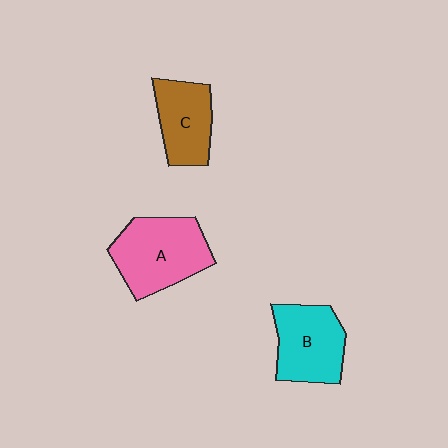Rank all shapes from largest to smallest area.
From largest to smallest: A (pink), B (cyan), C (brown).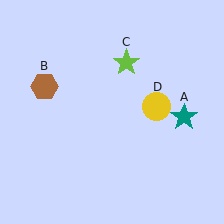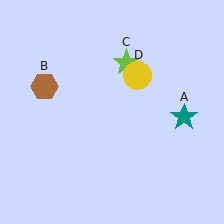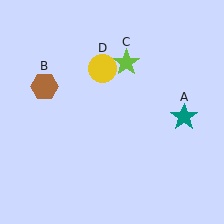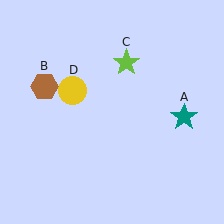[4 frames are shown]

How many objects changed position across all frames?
1 object changed position: yellow circle (object D).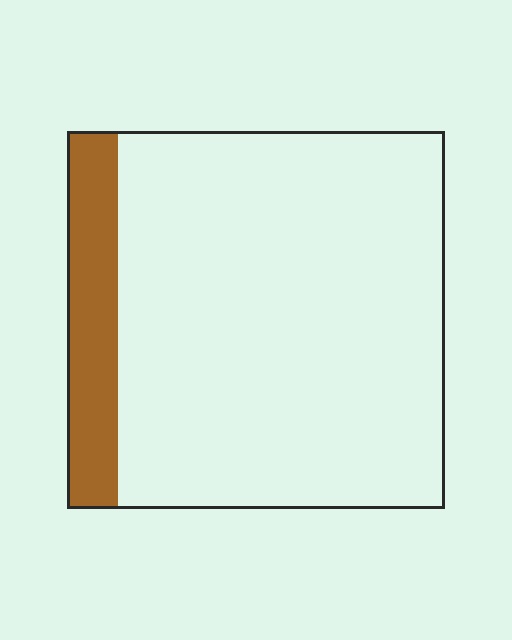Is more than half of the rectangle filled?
No.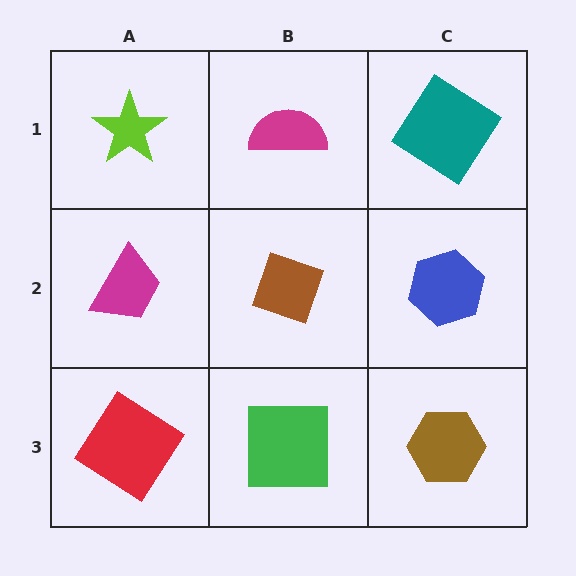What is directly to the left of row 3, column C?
A green square.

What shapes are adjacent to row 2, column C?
A teal diamond (row 1, column C), a brown hexagon (row 3, column C), a brown diamond (row 2, column B).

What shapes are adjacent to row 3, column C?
A blue hexagon (row 2, column C), a green square (row 3, column B).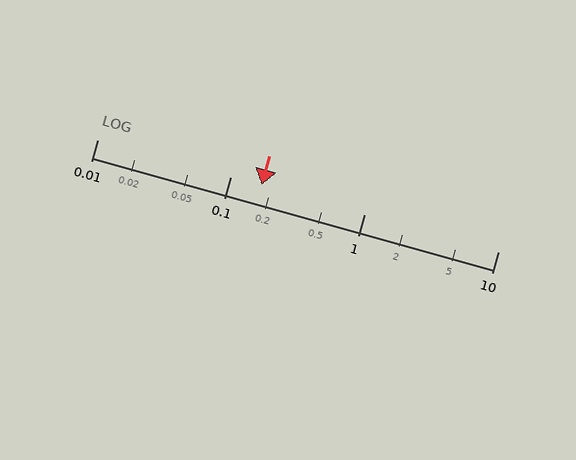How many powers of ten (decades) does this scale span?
The scale spans 3 decades, from 0.01 to 10.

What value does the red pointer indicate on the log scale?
The pointer indicates approximately 0.17.